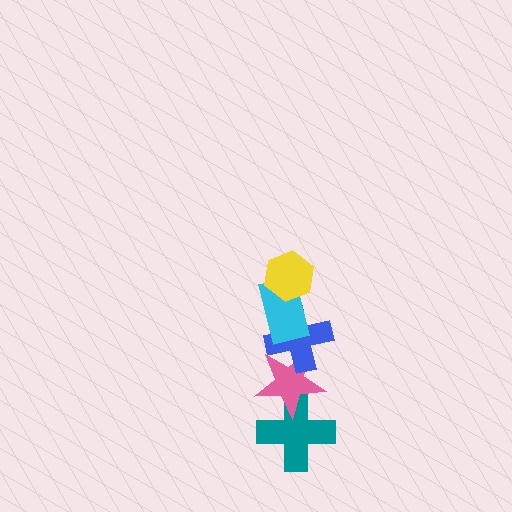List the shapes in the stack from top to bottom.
From top to bottom: the yellow hexagon, the cyan rectangle, the blue cross, the pink star, the teal cross.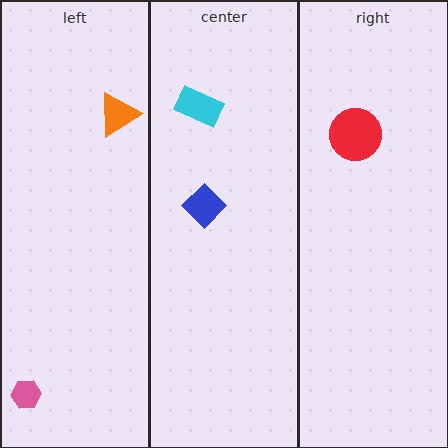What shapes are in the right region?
The red circle.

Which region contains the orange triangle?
The left region.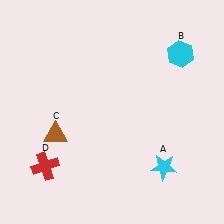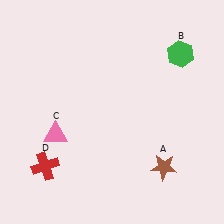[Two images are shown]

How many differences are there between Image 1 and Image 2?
There are 3 differences between the two images.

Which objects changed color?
A changed from cyan to brown. B changed from cyan to green. C changed from brown to pink.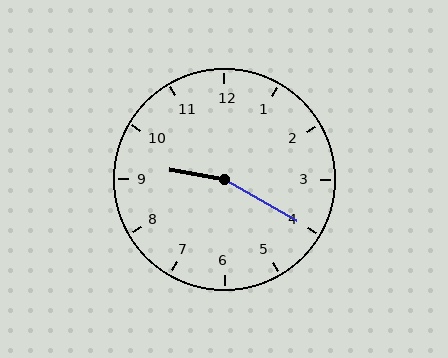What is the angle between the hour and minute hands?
Approximately 160 degrees.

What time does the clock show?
9:20.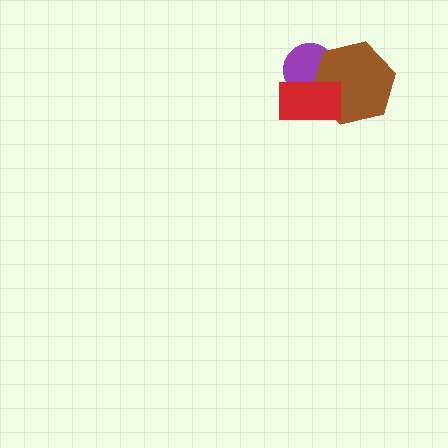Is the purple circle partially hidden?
Yes, it is partially covered by another shape.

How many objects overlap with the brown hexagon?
2 objects overlap with the brown hexagon.